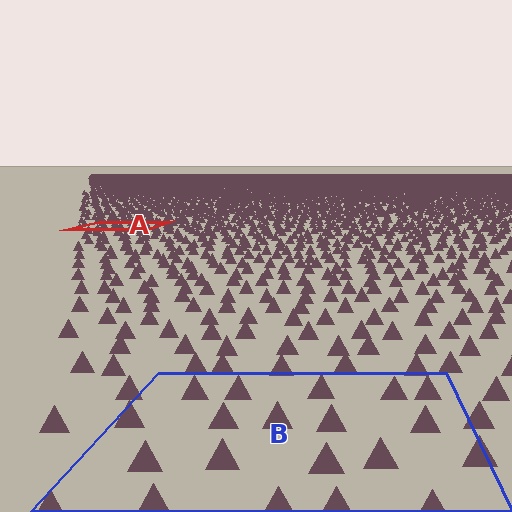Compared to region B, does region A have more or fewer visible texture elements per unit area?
Region A has more texture elements per unit area — they are packed more densely because it is farther away.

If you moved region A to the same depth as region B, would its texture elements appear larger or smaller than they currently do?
They would appear larger. At a closer depth, the same texture elements are projected at a bigger on-screen size.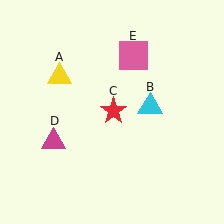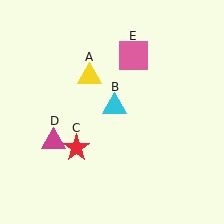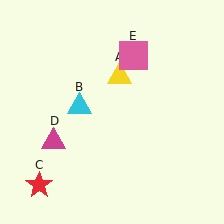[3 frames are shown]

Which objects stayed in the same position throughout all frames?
Magenta triangle (object D) and pink square (object E) remained stationary.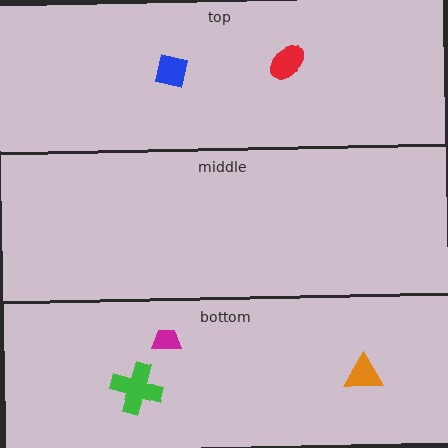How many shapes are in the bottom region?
3.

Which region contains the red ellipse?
The top region.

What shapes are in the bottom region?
The orange triangle, the magenta trapezoid, the green cross.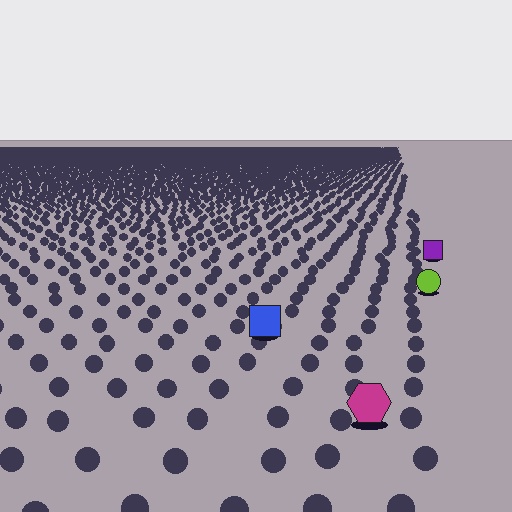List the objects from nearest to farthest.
From nearest to farthest: the magenta hexagon, the blue square, the lime circle, the purple square.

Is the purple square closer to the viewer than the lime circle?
No. The lime circle is closer — you can tell from the texture gradient: the ground texture is coarser near it.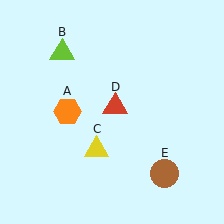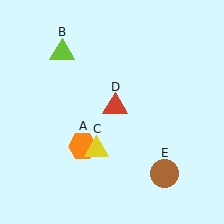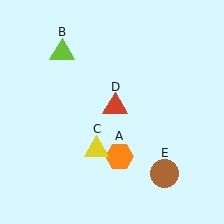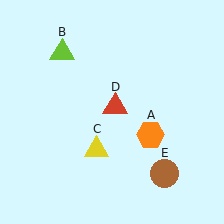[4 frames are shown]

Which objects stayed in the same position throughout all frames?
Lime triangle (object B) and yellow triangle (object C) and red triangle (object D) and brown circle (object E) remained stationary.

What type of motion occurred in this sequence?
The orange hexagon (object A) rotated counterclockwise around the center of the scene.